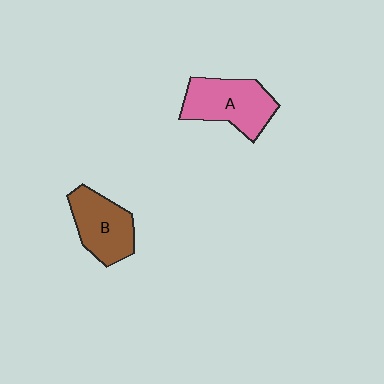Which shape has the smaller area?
Shape B (brown).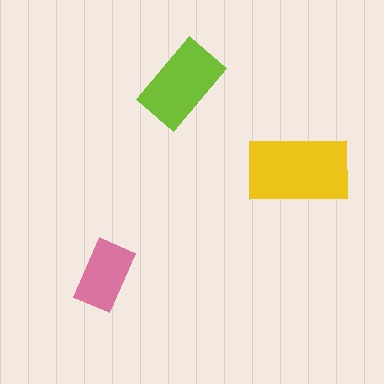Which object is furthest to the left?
The pink rectangle is leftmost.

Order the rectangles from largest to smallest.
the yellow one, the lime one, the pink one.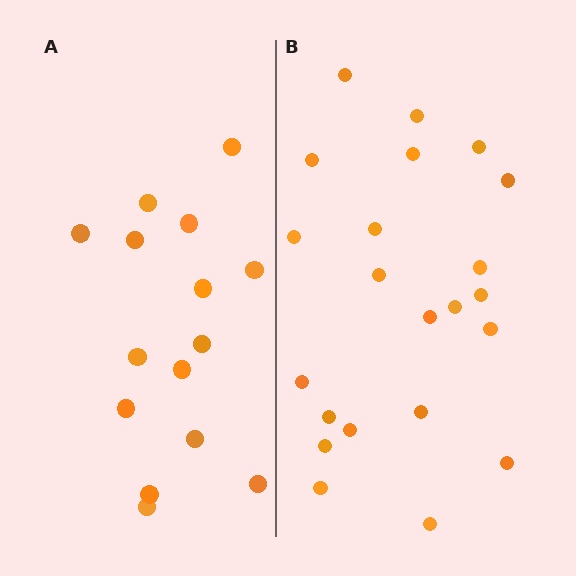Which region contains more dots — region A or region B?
Region B (the right region) has more dots.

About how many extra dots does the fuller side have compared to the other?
Region B has roughly 8 or so more dots than region A.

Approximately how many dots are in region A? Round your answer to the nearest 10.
About 20 dots. (The exact count is 15, which rounds to 20.)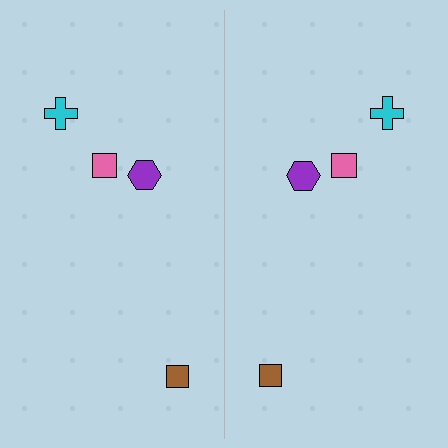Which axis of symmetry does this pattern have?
The pattern has a vertical axis of symmetry running through the center of the image.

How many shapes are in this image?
There are 8 shapes in this image.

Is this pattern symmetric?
Yes, this pattern has bilateral (reflection) symmetry.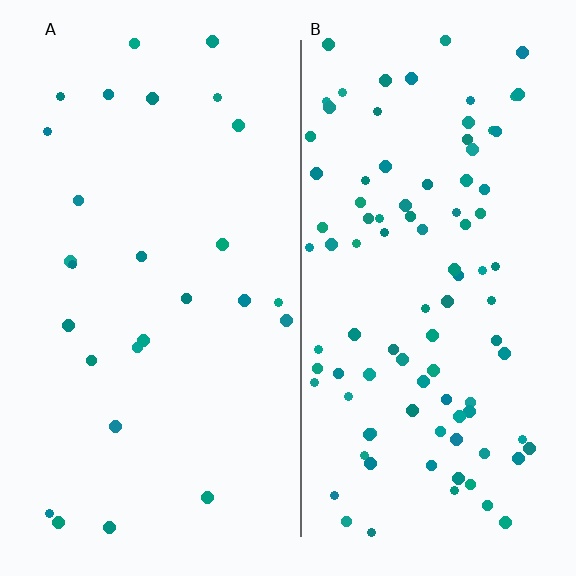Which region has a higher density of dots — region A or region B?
B (the right).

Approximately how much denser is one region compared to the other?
Approximately 3.5× — region B over region A.